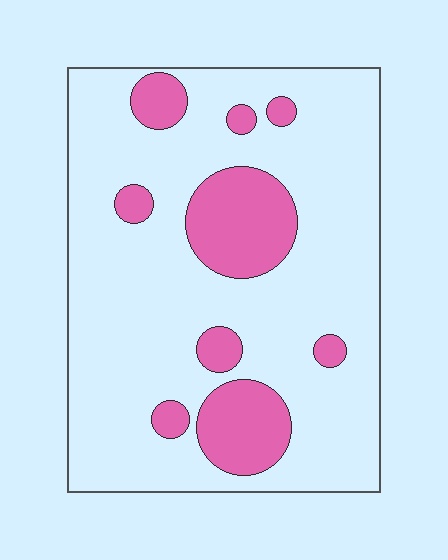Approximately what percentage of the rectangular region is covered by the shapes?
Approximately 20%.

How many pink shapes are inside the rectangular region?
9.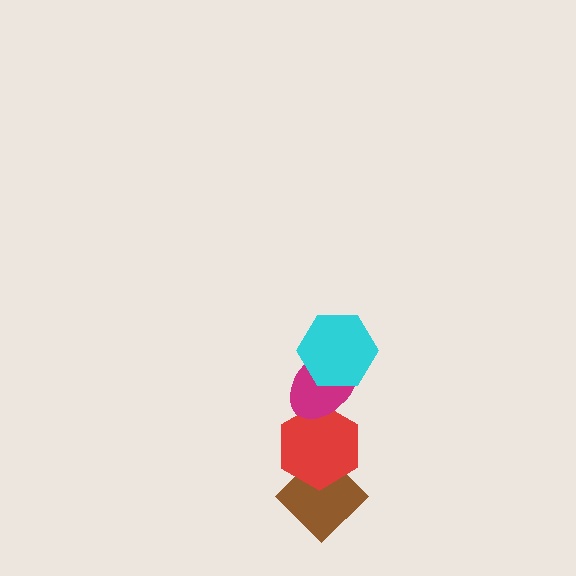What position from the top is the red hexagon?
The red hexagon is 3rd from the top.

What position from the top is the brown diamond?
The brown diamond is 4th from the top.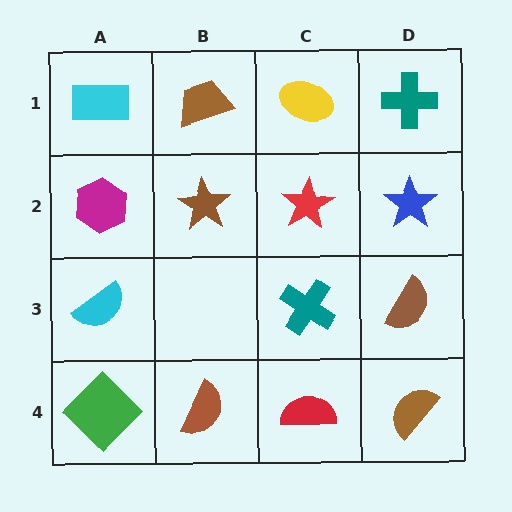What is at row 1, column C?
A yellow ellipse.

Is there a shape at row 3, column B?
No, that cell is empty.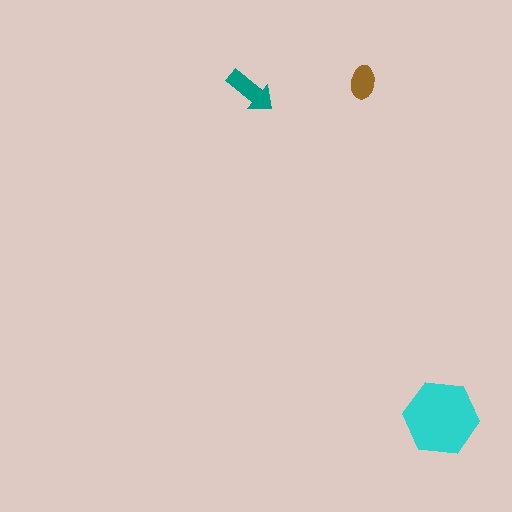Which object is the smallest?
The brown ellipse.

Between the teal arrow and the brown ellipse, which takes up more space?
The teal arrow.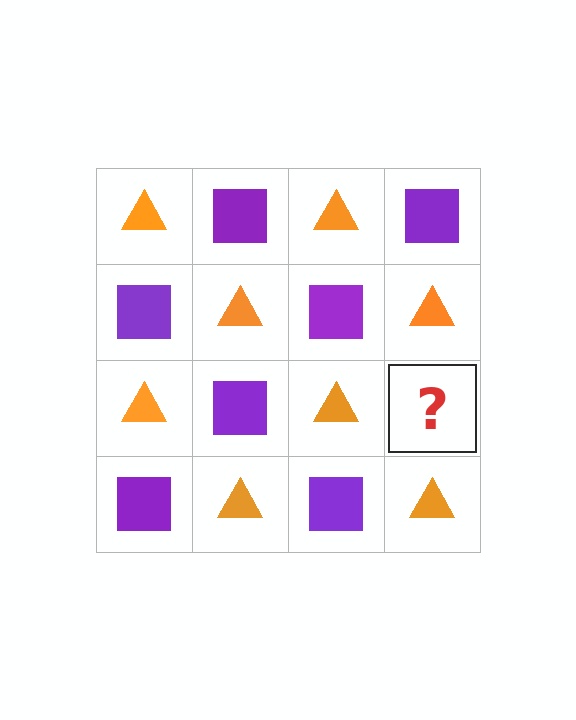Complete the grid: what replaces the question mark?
The question mark should be replaced with a purple square.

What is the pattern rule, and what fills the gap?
The rule is that it alternates orange triangle and purple square in a checkerboard pattern. The gap should be filled with a purple square.